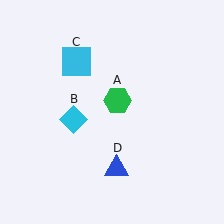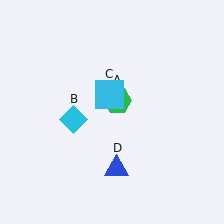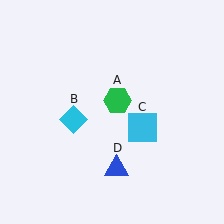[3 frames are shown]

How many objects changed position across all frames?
1 object changed position: cyan square (object C).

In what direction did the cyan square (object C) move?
The cyan square (object C) moved down and to the right.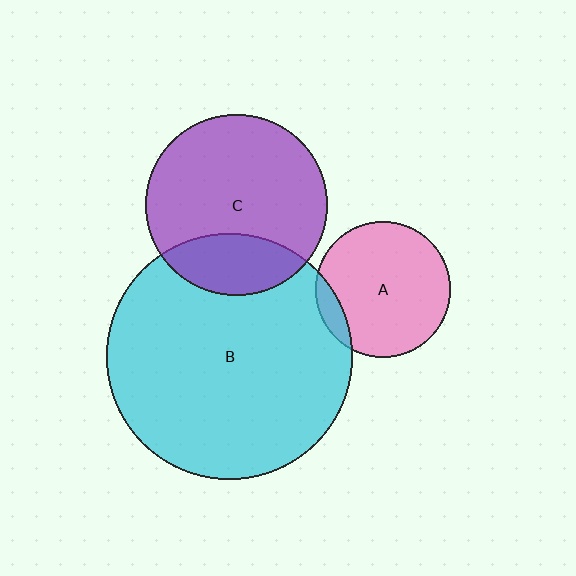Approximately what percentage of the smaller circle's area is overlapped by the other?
Approximately 25%.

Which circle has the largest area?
Circle B (cyan).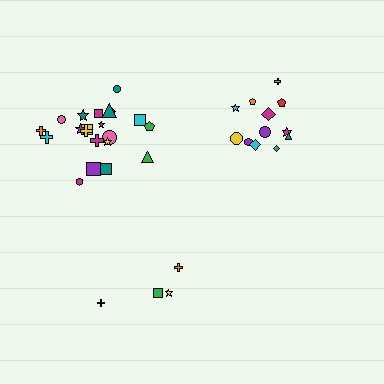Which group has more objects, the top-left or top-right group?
The top-left group.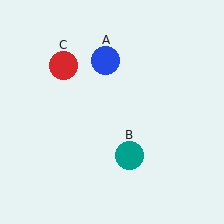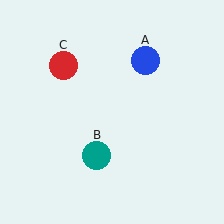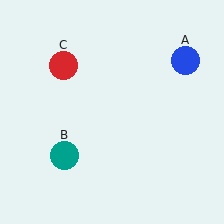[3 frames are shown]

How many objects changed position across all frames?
2 objects changed position: blue circle (object A), teal circle (object B).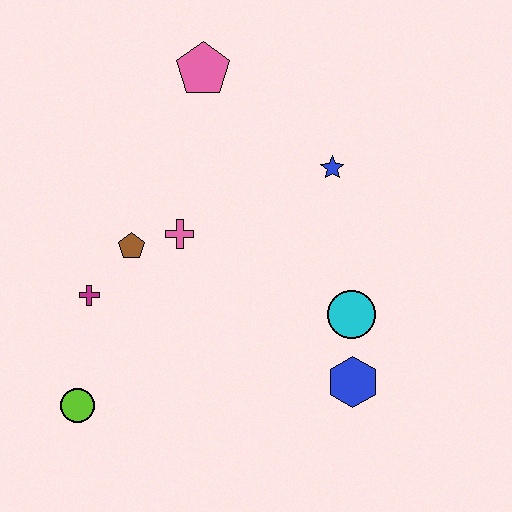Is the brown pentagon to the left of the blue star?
Yes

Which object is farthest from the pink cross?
The blue hexagon is farthest from the pink cross.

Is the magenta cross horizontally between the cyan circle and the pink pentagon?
No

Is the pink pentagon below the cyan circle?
No